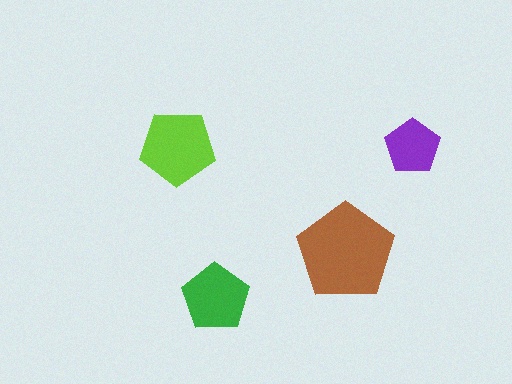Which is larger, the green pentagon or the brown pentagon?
The brown one.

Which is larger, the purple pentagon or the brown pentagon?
The brown one.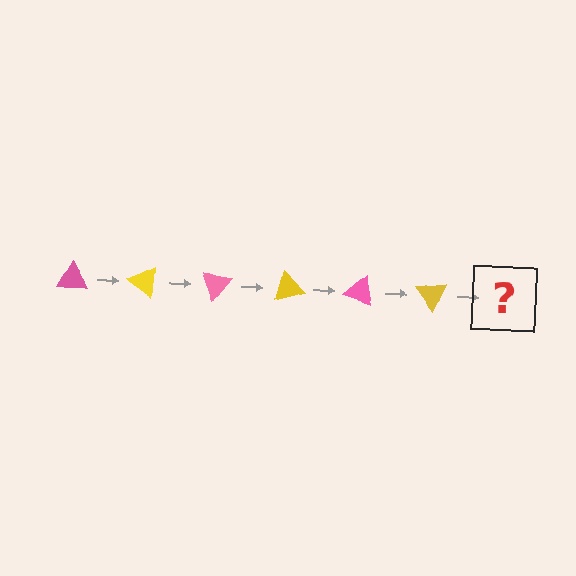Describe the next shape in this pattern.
It should be a pink triangle, rotated 210 degrees from the start.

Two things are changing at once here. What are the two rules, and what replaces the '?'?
The two rules are that it rotates 35 degrees each step and the color cycles through pink and yellow. The '?' should be a pink triangle, rotated 210 degrees from the start.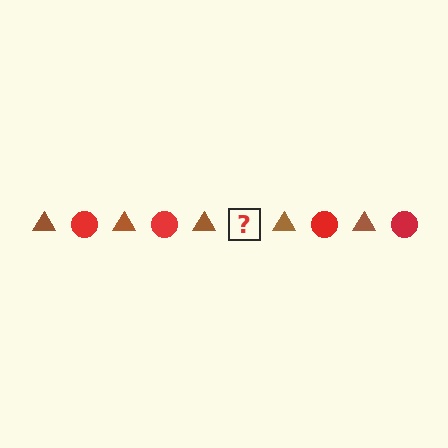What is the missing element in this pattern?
The missing element is a red circle.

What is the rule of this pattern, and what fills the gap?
The rule is that the pattern alternates between brown triangle and red circle. The gap should be filled with a red circle.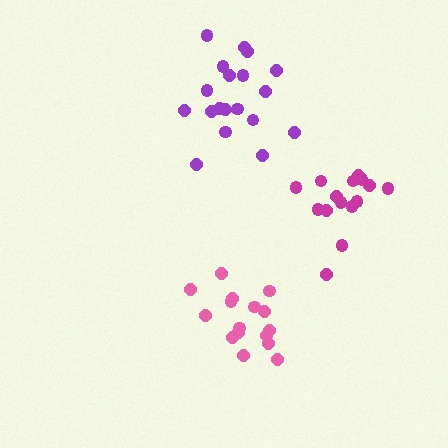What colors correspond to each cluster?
The clusters are colored: purple, pink, magenta.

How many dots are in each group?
Group 1: 19 dots, Group 2: 16 dots, Group 3: 15 dots (50 total).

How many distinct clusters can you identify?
There are 3 distinct clusters.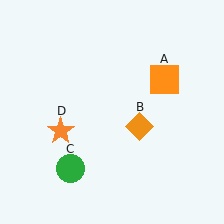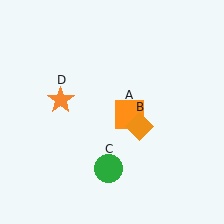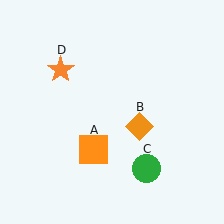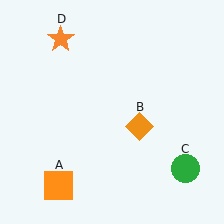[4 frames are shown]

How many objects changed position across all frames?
3 objects changed position: orange square (object A), green circle (object C), orange star (object D).